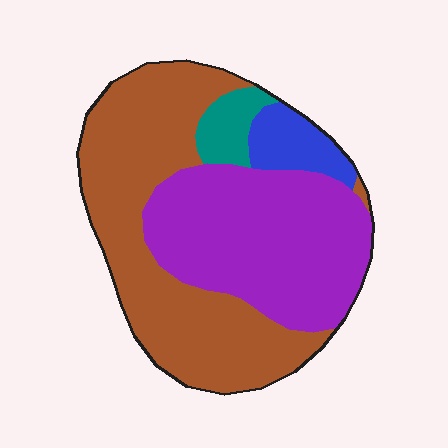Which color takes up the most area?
Brown, at roughly 45%.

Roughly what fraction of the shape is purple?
Purple covers around 40% of the shape.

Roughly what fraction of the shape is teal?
Teal covers 5% of the shape.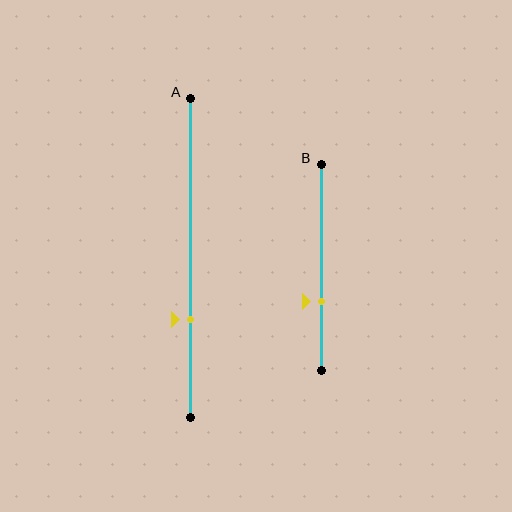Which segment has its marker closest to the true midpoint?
Segment B has its marker closest to the true midpoint.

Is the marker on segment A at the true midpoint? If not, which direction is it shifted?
No, the marker on segment A is shifted downward by about 19% of the segment length.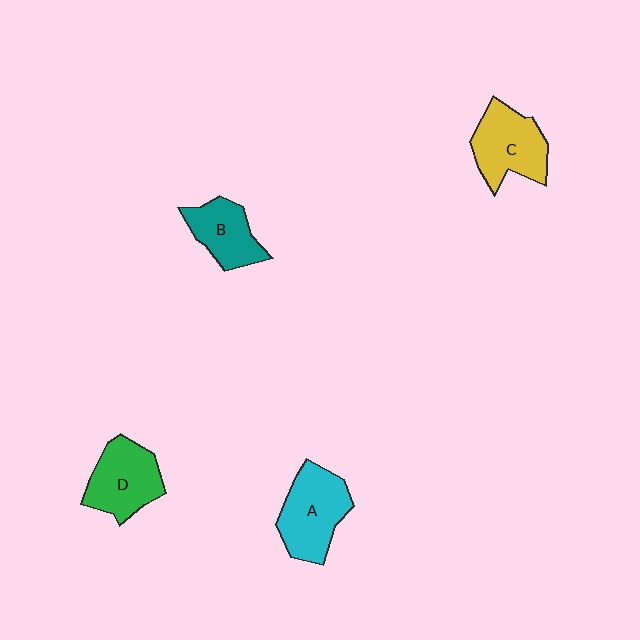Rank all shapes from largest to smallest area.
From largest to smallest: A (cyan), C (yellow), D (green), B (teal).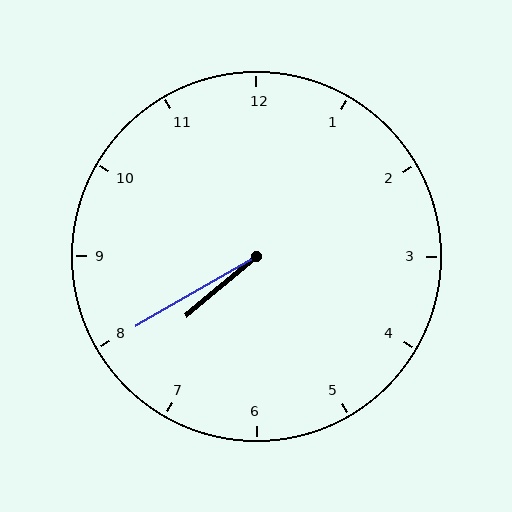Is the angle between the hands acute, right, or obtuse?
It is acute.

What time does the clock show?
7:40.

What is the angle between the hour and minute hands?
Approximately 10 degrees.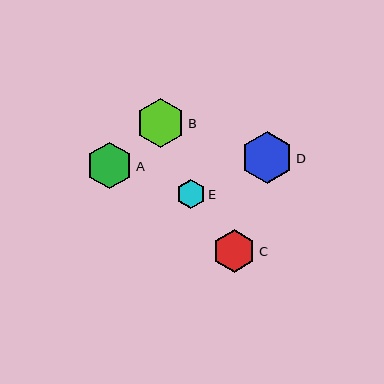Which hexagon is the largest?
Hexagon D is the largest with a size of approximately 52 pixels.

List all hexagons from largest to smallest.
From largest to smallest: D, B, A, C, E.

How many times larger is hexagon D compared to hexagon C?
Hexagon D is approximately 1.2 times the size of hexagon C.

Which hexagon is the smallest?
Hexagon E is the smallest with a size of approximately 29 pixels.